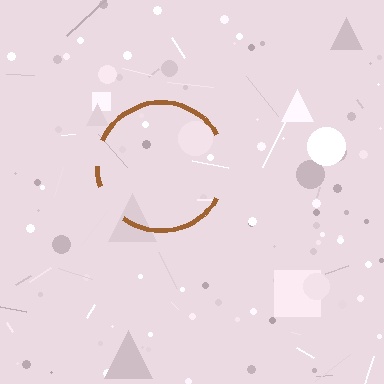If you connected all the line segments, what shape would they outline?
They would outline a circle.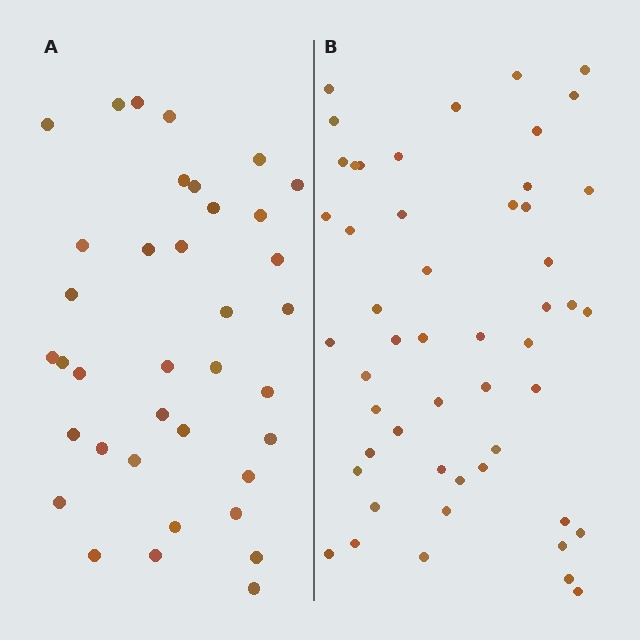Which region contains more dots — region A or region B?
Region B (the right region) has more dots.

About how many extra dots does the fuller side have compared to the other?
Region B has approximately 15 more dots than region A.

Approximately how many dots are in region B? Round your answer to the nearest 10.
About 50 dots. (The exact count is 51, which rounds to 50.)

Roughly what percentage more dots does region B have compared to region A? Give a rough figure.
About 40% more.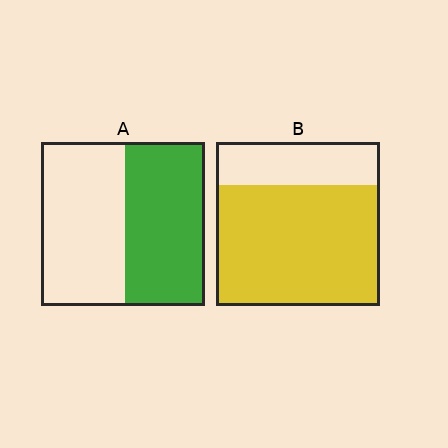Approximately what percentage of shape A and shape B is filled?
A is approximately 50% and B is approximately 75%.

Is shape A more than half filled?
Roughly half.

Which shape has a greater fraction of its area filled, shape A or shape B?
Shape B.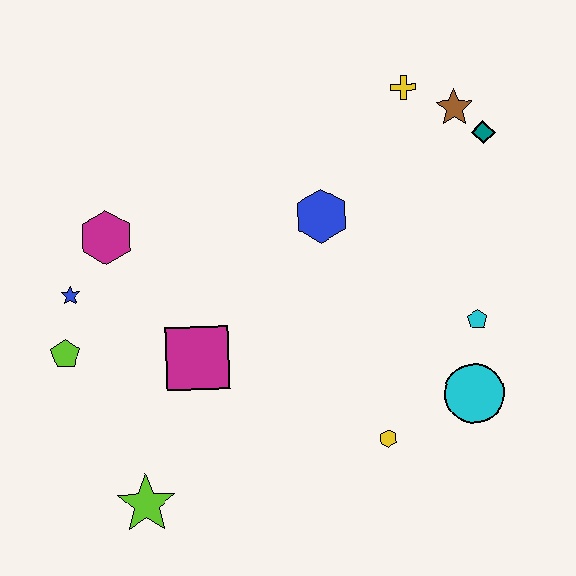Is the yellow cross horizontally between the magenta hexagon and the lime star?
No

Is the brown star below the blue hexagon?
No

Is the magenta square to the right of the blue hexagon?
No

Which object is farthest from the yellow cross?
The lime star is farthest from the yellow cross.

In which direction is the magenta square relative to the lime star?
The magenta square is above the lime star.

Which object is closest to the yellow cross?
The brown star is closest to the yellow cross.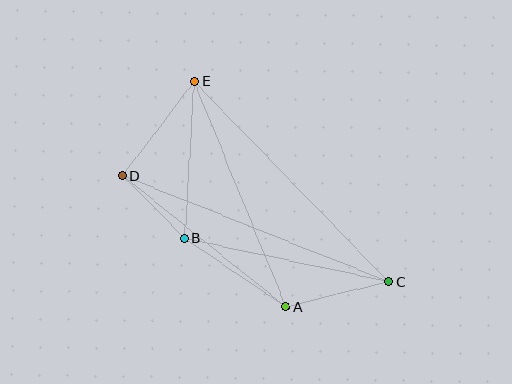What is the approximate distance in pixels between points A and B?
The distance between A and B is approximately 122 pixels.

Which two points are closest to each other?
Points B and D are closest to each other.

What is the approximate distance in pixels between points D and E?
The distance between D and E is approximately 118 pixels.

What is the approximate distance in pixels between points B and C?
The distance between B and C is approximately 208 pixels.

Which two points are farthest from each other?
Points C and D are farthest from each other.